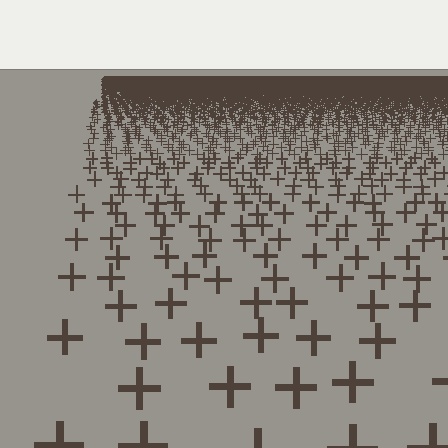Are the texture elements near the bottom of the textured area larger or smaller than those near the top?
Larger. Near the bottom, elements are closer to the viewer and appear at a bigger on-screen size.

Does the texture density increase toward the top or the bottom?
Density increases toward the top.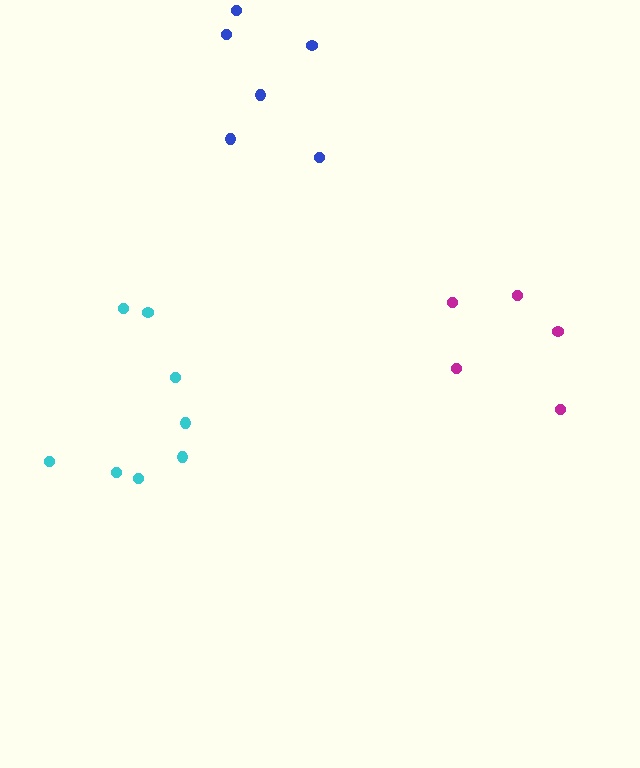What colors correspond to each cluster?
The clusters are colored: cyan, blue, magenta.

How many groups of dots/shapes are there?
There are 3 groups.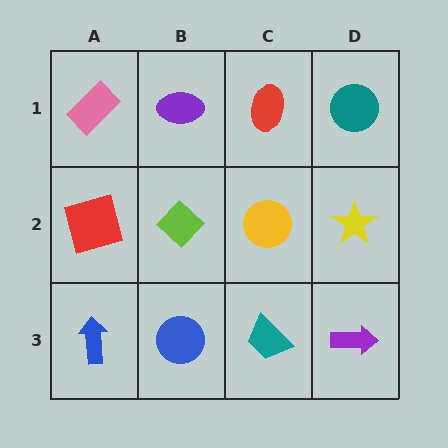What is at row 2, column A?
A red square.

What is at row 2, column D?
A yellow star.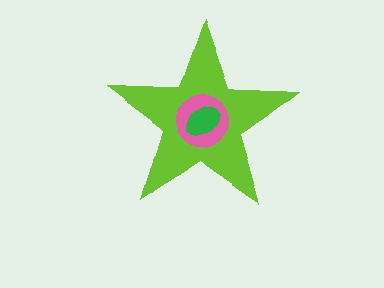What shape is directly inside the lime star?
The pink circle.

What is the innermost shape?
The green ellipse.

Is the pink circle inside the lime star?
Yes.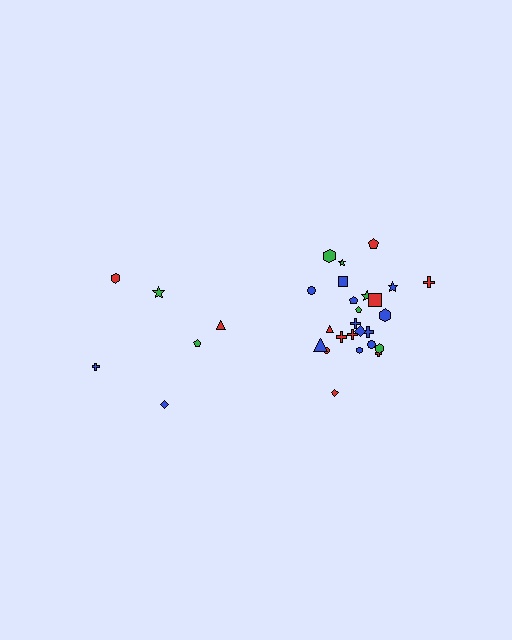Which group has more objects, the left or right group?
The right group.